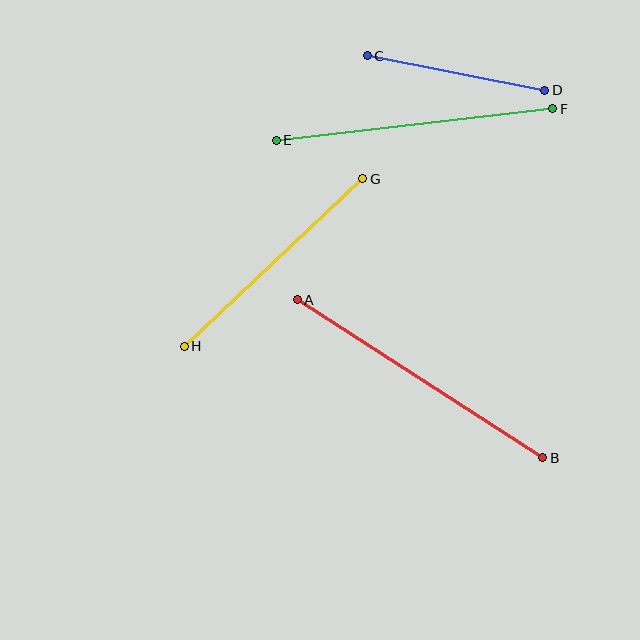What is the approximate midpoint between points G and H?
The midpoint is at approximately (273, 262) pixels.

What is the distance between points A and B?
The distance is approximately 292 pixels.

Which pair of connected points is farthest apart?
Points A and B are farthest apart.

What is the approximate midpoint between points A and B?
The midpoint is at approximately (420, 379) pixels.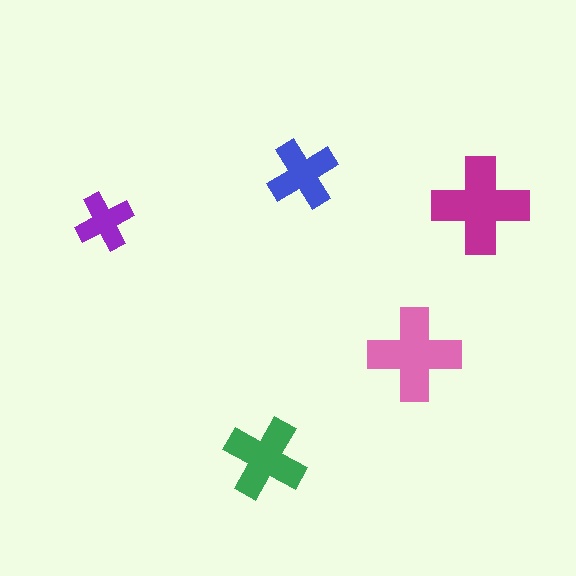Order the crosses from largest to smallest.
the magenta one, the pink one, the green one, the blue one, the purple one.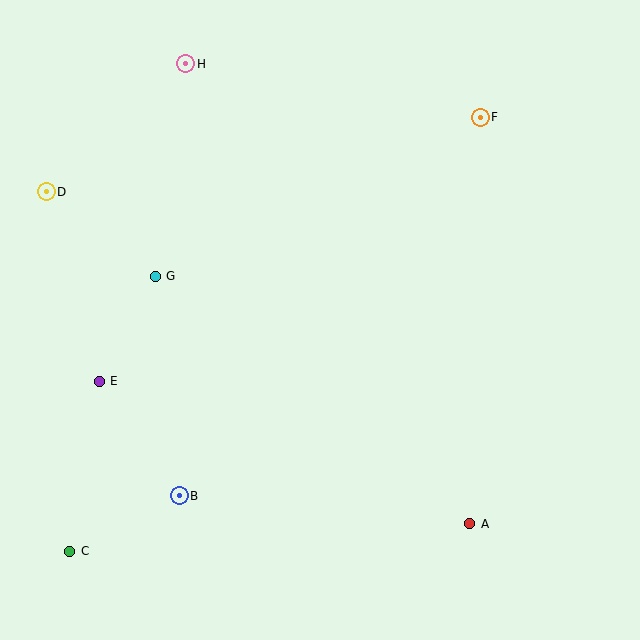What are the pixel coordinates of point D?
Point D is at (46, 192).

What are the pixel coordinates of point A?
Point A is at (470, 524).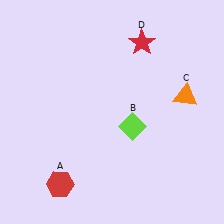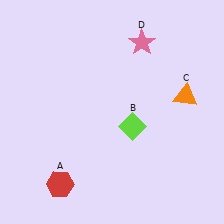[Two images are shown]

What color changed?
The star (D) changed from red in Image 1 to pink in Image 2.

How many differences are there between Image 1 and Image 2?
There is 1 difference between the two images.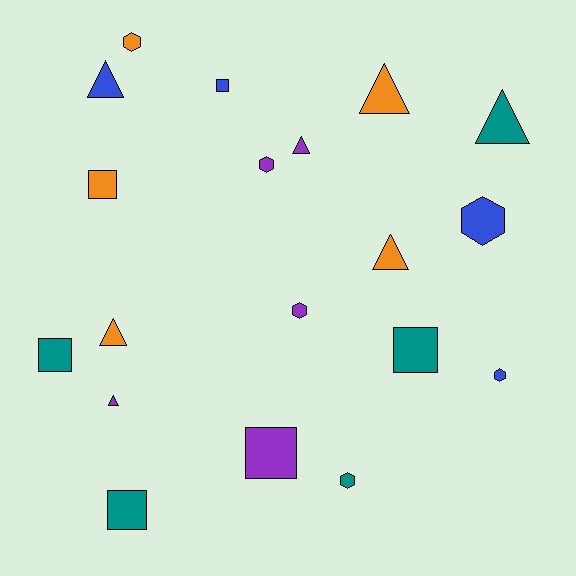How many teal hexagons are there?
There is 1 teal hexagon.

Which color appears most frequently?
Teal, with 5 objects.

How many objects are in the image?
There are 19 objects.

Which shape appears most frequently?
Triangle, with 7 objects.